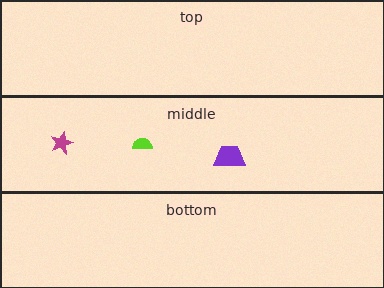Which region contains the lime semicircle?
The middle region.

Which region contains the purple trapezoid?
The middle region.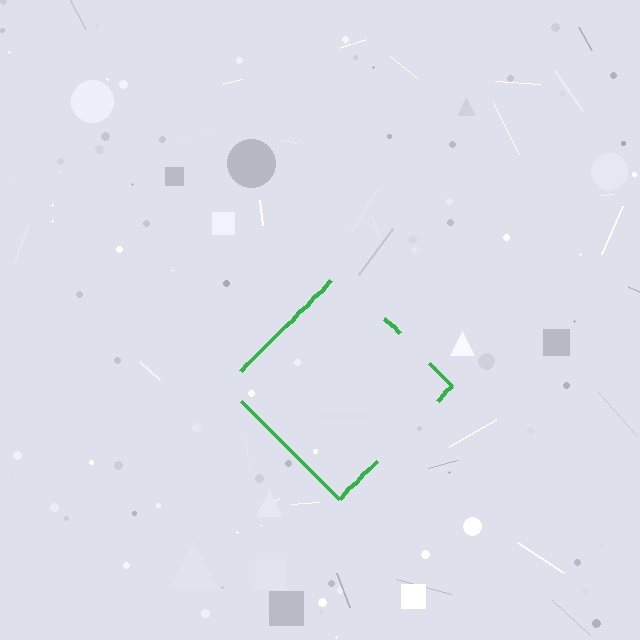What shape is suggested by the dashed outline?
The dashed outline suggests a diamond.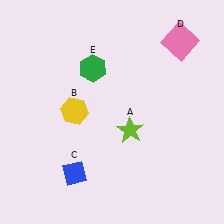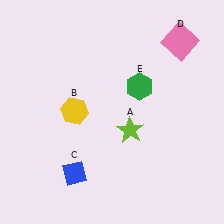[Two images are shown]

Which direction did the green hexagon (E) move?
The green hexagon (E) moved right.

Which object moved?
The green hexagon (E) moved right.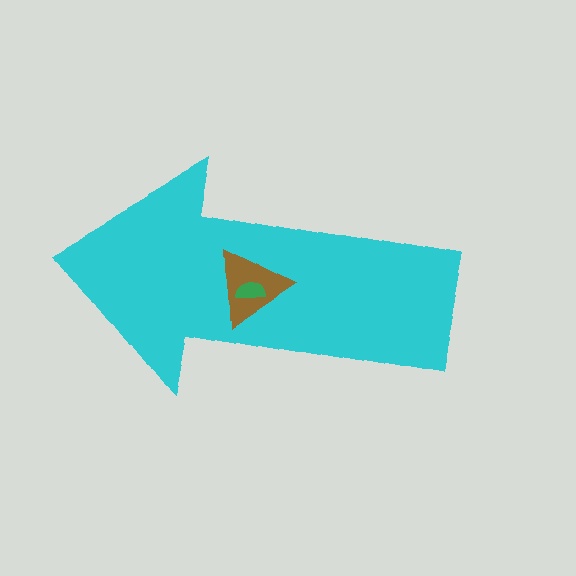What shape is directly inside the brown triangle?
The green semicircle.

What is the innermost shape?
The green semicircle.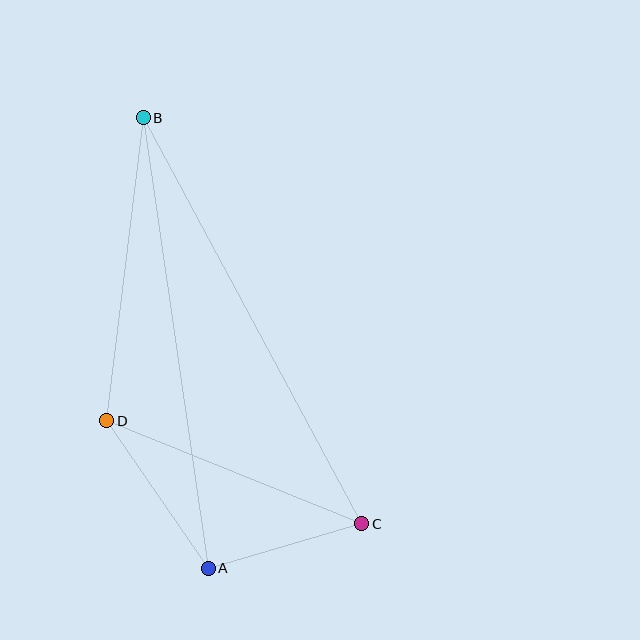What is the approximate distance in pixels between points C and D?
The distance between C and D is approximately 275 pixels.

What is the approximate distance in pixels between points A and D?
The distance between A and D is approximately 179 pixels.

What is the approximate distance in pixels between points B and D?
The distance between B and D is approximately 306 pixels.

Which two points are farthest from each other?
Points B and C are farthest from each other.